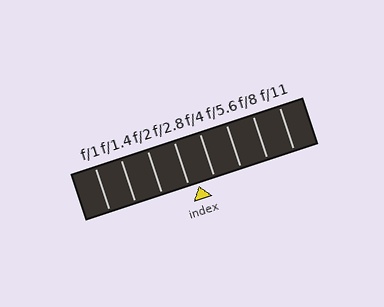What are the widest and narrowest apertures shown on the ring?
The widest aperture shown is f/1 and the narrowest is f/11.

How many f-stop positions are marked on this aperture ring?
There are 8 f-stop positions marked.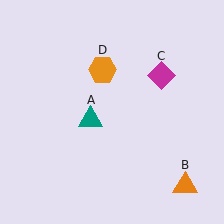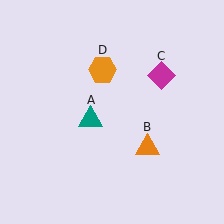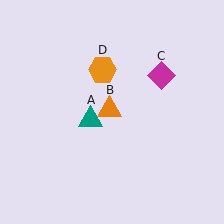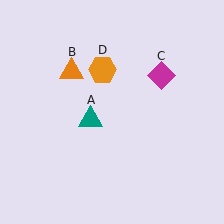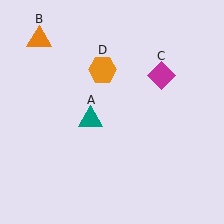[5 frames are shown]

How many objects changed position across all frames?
1 object changed position: orange triangle (object B).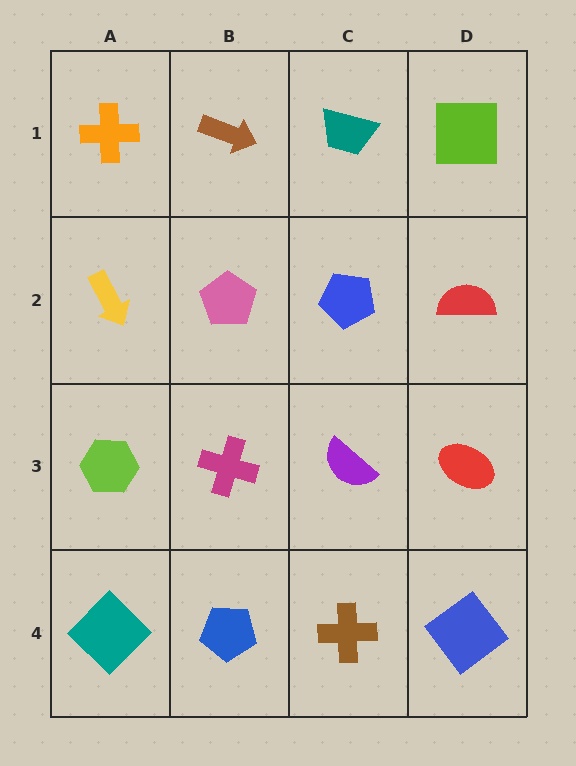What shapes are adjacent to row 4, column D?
A red ellipse (row 3, column D), a brown cross (row 4, column C).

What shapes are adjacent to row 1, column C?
A blue pentagon (row 2, column C), a brown arrow (row 1, column B), a lime square (row 1, column D).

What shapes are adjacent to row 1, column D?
A red semicircle (row 2, column D), a teal trapezoid (row 1, column C).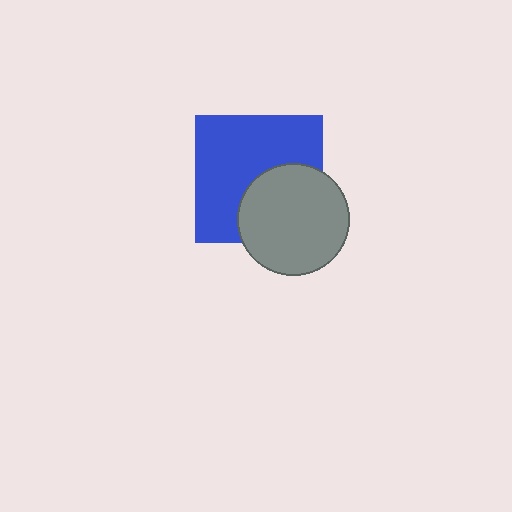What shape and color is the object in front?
The object in front is a gray circle.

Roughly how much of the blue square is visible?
About half of it is visible (roughly 63%).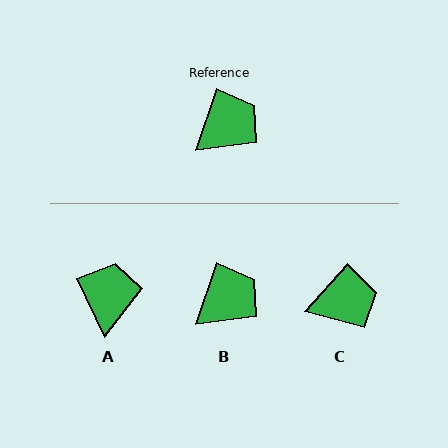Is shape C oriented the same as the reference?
No, it is off by about 22 degrees.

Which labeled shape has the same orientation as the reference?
B.